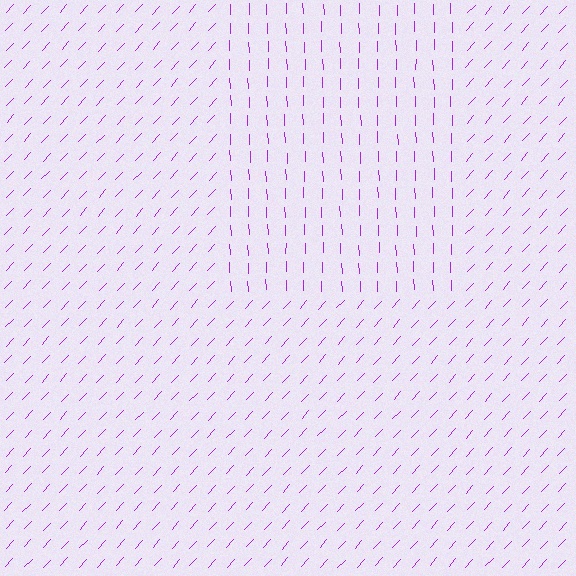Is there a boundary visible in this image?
Yes, there is a texture boundary formed by a change in line orientation.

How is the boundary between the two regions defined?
The boundary is defined purely by a change in line orientation (approximately 45 degrees difference). All lines are the same color and thickness.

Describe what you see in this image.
The image is filled with small purple line segments. A rectangle region in the image has lines oriented differently from the surrounding lines, creating a visible texture boundary.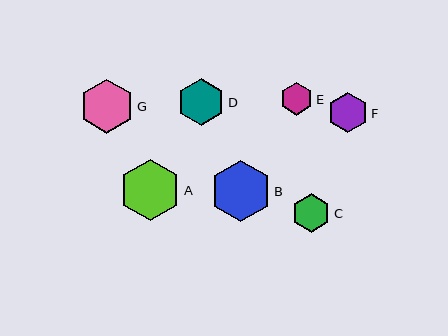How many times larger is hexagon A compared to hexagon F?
Hexagon A is approximately 1.5 times the size of hexagon F.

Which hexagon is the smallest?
Hexagon E is the smallest with a size of approximately 32 pixels.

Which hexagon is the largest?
Hexagon A is the largest with a size of approximately 62 pixels.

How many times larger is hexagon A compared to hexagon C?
Hexagon A is approximately 1.6 times the size of hexagon C.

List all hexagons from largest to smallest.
From largest to smallest: A, B, G, D, F, C, E.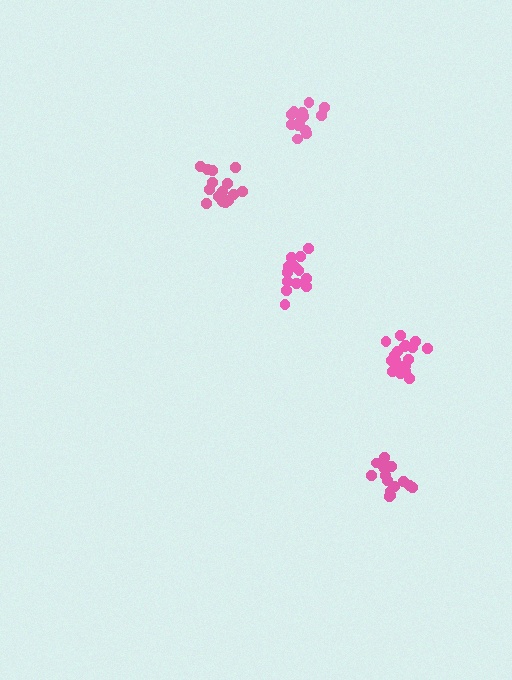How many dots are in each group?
Group 1: 15 dots, Group 2: 21 dots, Group 3: 16 dots, Group 4: 16 dots, Group 5: 15 dots (83 total).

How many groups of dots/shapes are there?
There are 5 groups.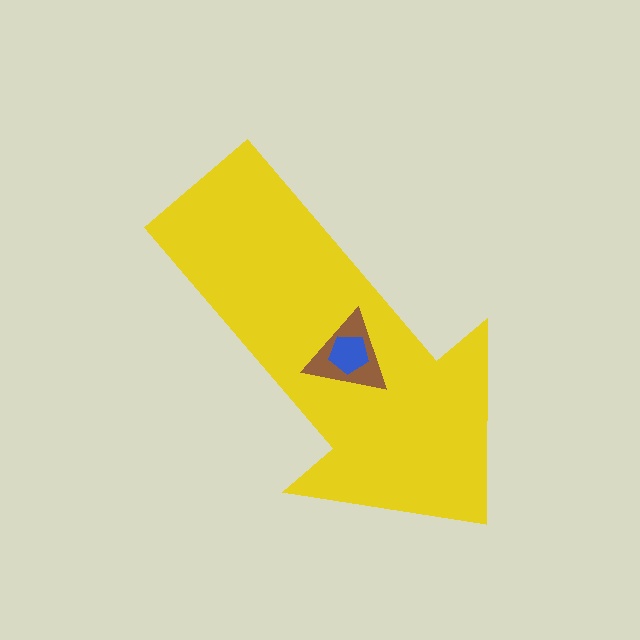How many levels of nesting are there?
3.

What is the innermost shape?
The blue pentagon.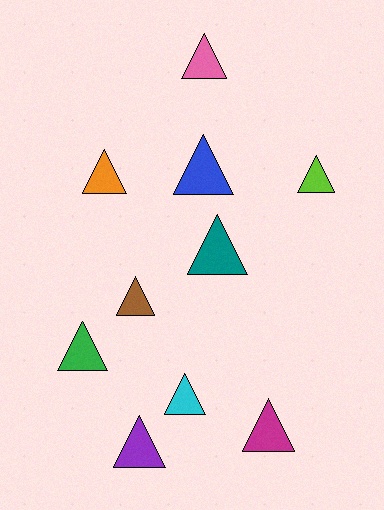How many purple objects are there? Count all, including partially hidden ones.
There is 1 purple object.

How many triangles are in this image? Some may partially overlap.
There are 10 triangles.